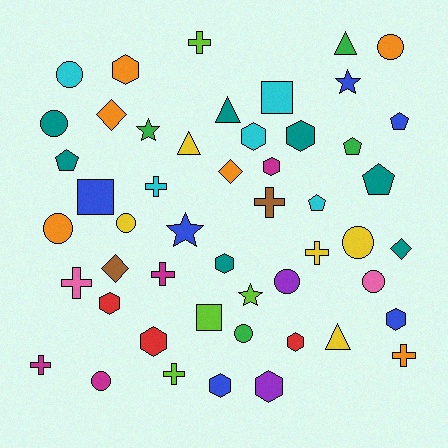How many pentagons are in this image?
There are 5 pentagons.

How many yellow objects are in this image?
There are 5 yellow objects.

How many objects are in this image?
There are 50 objects.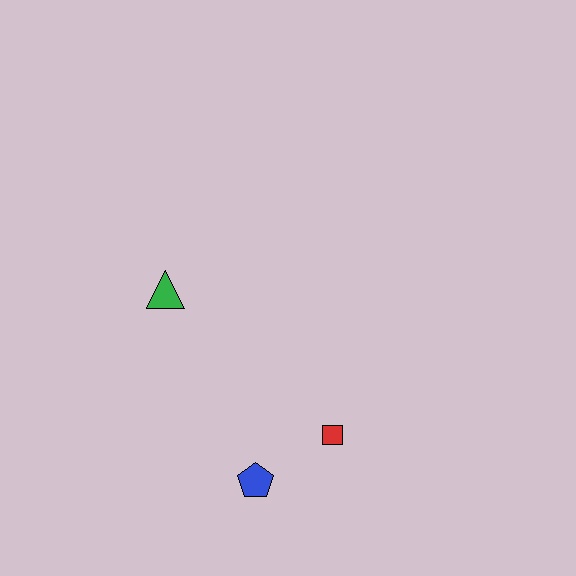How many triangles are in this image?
There is 1 triangle.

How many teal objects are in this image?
There are no teal objects.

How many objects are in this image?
There are 3 objects.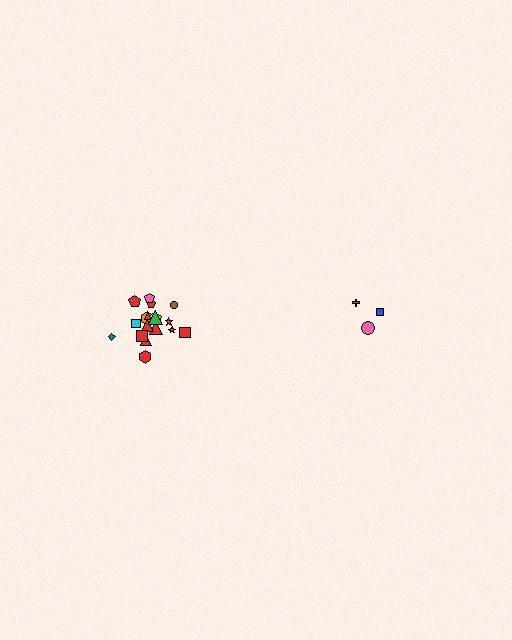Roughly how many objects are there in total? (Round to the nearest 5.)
Roughly 20 objects in total.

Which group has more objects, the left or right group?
The left group.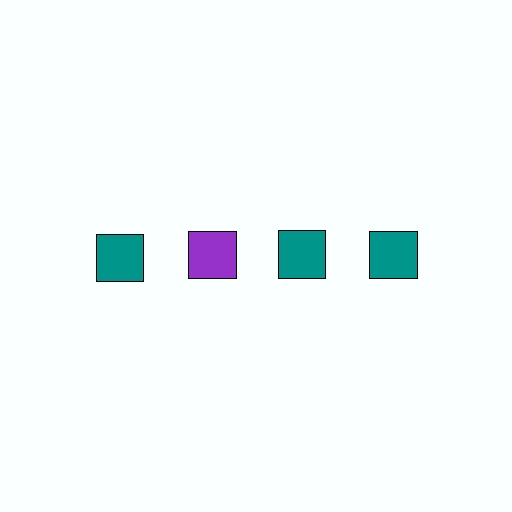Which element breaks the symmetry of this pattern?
The purple square in the top row, second from left column breaks the symmetry. All other shapes are teal squares.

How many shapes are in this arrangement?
There are 4 shapes arranged in a grid pattern.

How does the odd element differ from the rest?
It has a different color: purple instead of teal.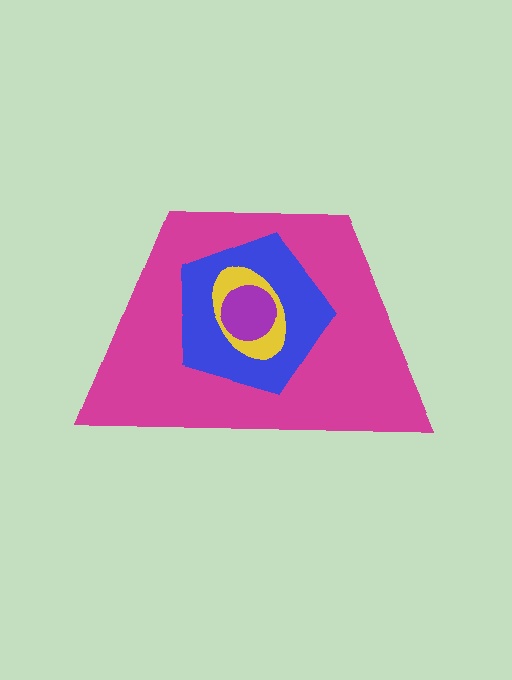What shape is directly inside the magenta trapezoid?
The blue pentagon.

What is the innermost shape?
The purple circle.